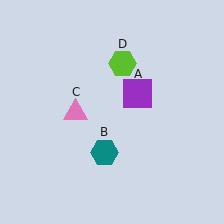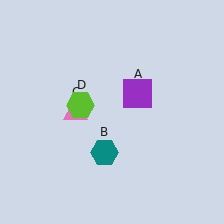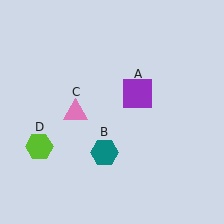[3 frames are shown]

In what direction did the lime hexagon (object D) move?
The lime hexagon (object D) moved down and to the left.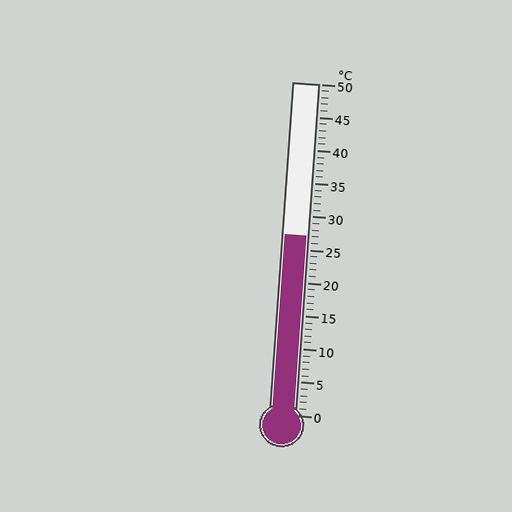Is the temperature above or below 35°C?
The temperature is below 35°C.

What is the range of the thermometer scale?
The thermometer scale ranges from 0°C to 50°C.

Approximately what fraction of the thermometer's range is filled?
The thermometer is filled to approximately 55% of its range.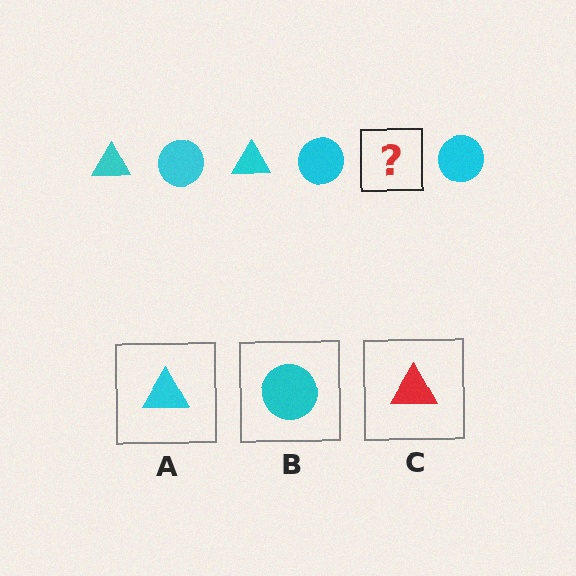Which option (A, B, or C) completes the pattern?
A.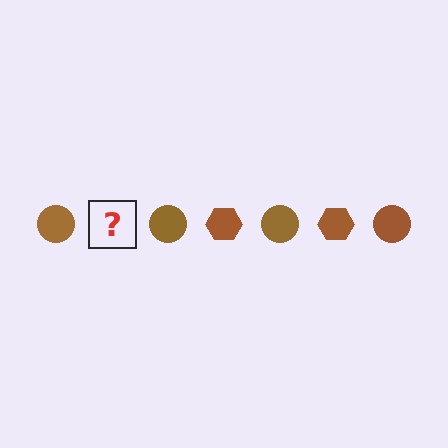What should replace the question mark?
The question mark should be replaced with a brown hexagon.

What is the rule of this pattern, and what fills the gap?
The rule is that the pattern cycles through circle, hexagon shapes in brown. The gap should be filled with a brown hexagon.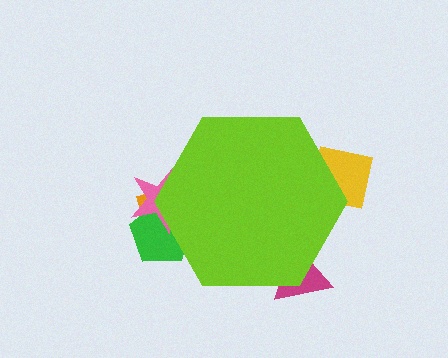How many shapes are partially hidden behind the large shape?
5 shapes are partially hidden.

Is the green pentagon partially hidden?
Yes, the green pentagon is partially hidden behind the lime hexagon.